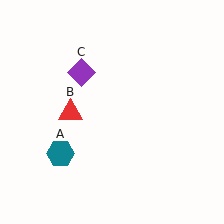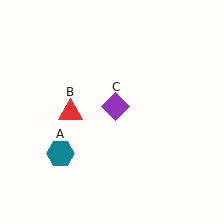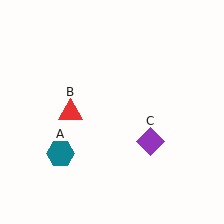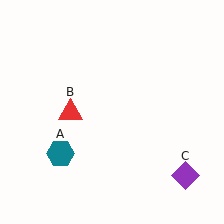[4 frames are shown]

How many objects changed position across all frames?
1 object changed position: purple diamond (object C).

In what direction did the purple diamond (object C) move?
The purple diamond (object C) moved down and to the right.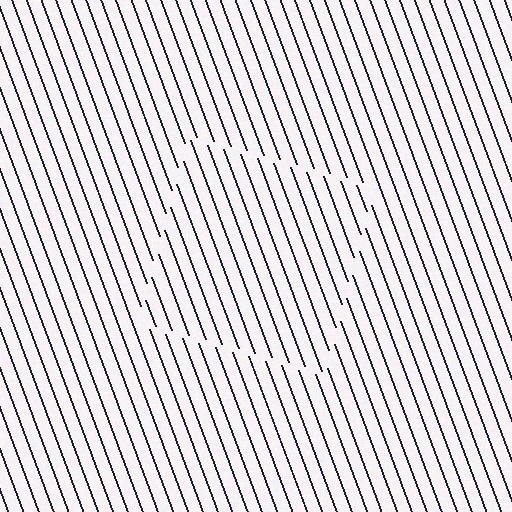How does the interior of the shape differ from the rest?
The interior of the shape contains the same grating, shifted by half a period — the contour is defined by the phase discontinuity where line-ends from the inner and outer gratings abut.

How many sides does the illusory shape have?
4 sides — the line-ends trace a square.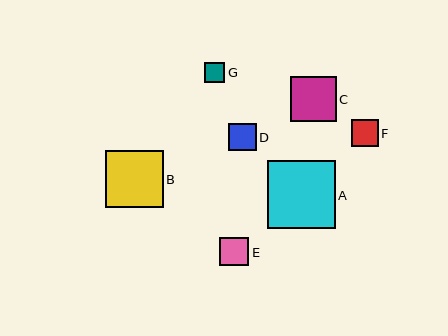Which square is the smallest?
Square G is the smallest with a size of approximately 20 pixels.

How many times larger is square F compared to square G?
Square F is approximately 1.3 times the size of square G.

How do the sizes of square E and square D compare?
Square E and square D are approximately the same size.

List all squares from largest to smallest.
From largest to smallest: A, B, C, E, D, F, G.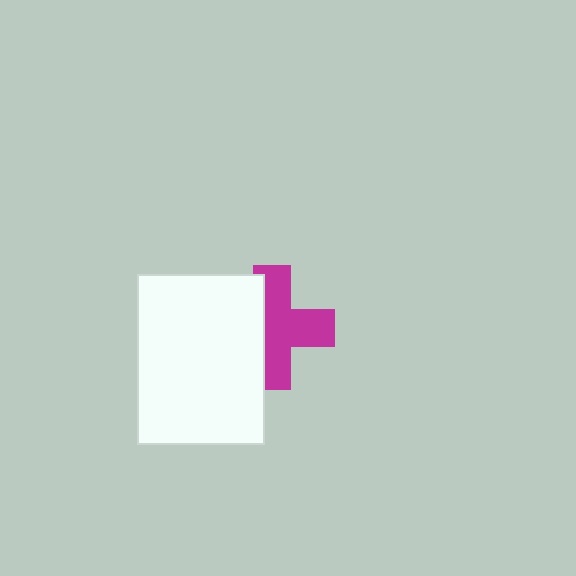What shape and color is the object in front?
The object in front is a white rectangle.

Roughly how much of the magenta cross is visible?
About half of it is visible (roughly 62%).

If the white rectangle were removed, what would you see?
You would see the complete magenta cross.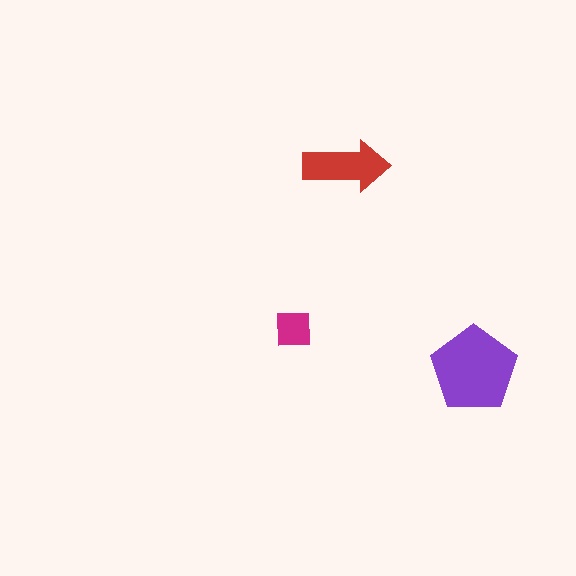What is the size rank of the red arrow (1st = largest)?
2nd.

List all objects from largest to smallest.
The purple pentagon, the red arrow, the magenta square.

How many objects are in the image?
There are 3 objects in the image.